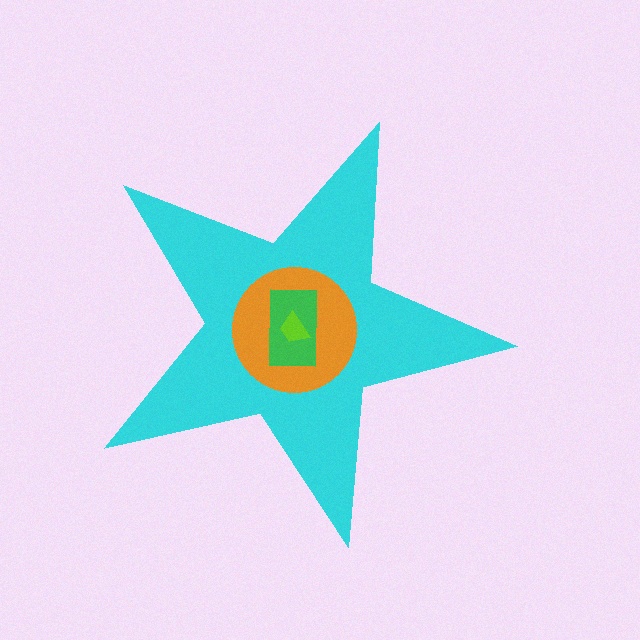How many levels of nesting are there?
4.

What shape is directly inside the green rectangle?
The lime trapezoid.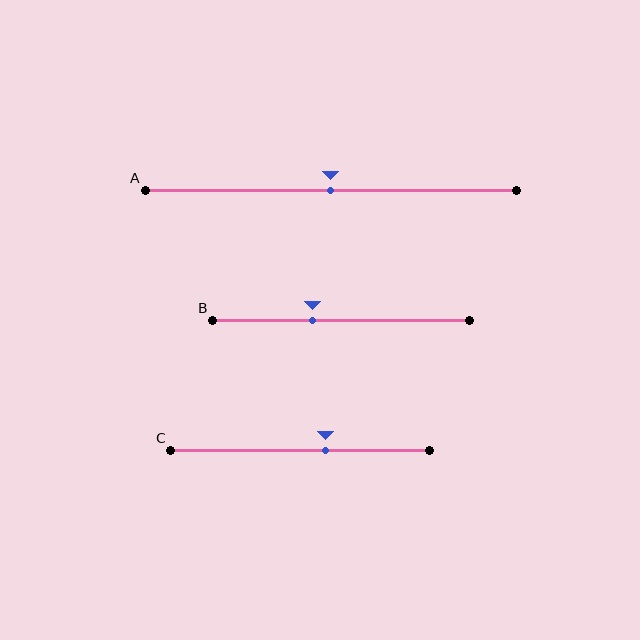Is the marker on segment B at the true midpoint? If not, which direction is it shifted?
No, the marker on segment B is shifted to the left by about 11% of the segment length.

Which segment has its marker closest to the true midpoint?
Segment A has its marker closest to the true midpoint.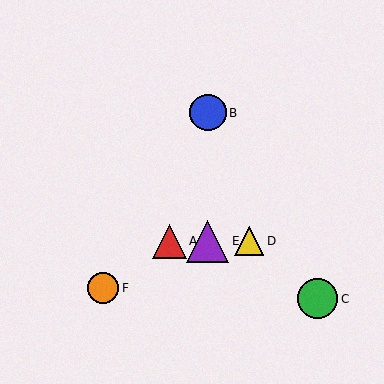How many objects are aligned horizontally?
3 objects (A, D, E) are aligned horizontally.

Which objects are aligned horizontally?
Objects A, D, E are aligned horizontally.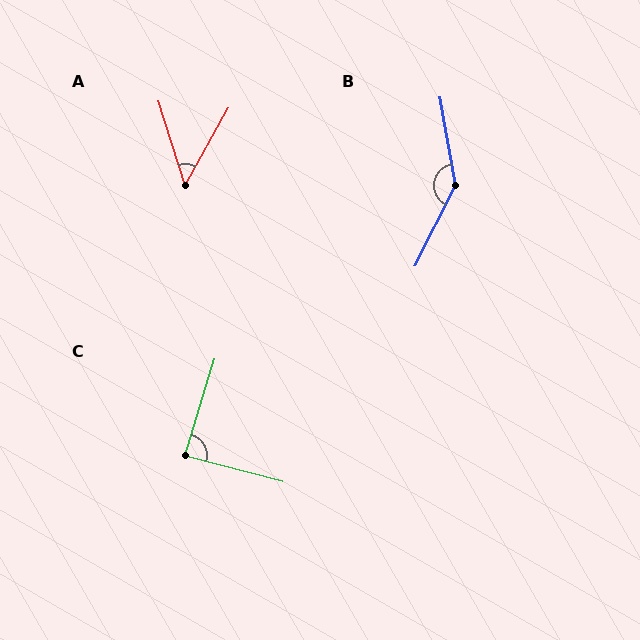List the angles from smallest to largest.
A (47°), C (88°), B (143°).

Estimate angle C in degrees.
Approximately 88 degrees.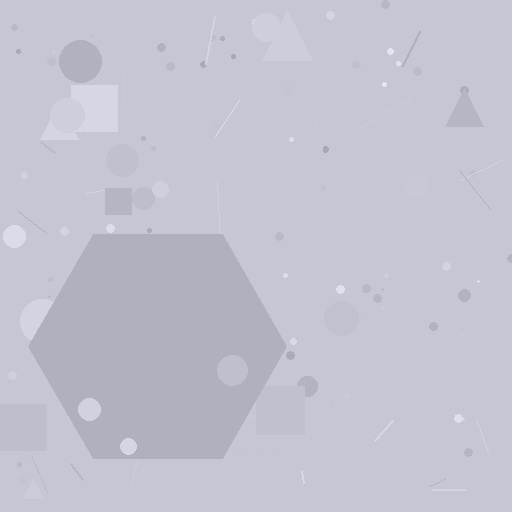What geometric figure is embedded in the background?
A hexagon is embedded in the background.